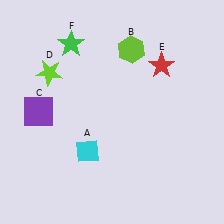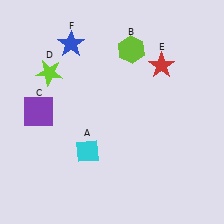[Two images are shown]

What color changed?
The star (F) changed from green in Image 1 to blue in Image 2.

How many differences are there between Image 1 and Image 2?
There is 1 difference between the two images.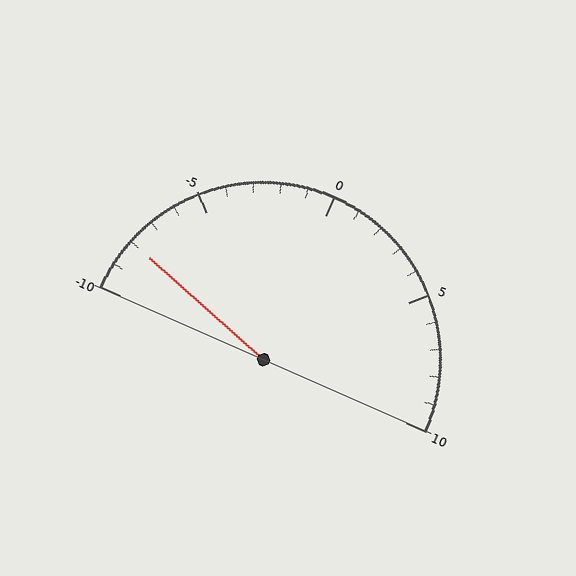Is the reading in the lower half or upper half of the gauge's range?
The reading is in the lower half of the range (-10 to 10).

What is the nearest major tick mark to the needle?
The nearest major tick mark is -10.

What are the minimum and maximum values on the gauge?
The gauge ranges from -10 to 10.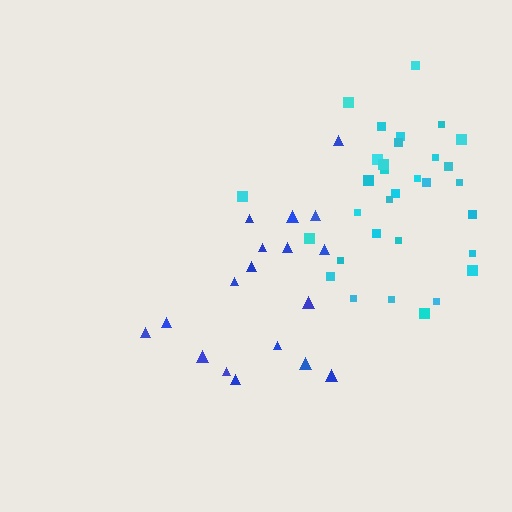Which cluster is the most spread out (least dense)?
Blue.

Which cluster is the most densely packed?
Cyan.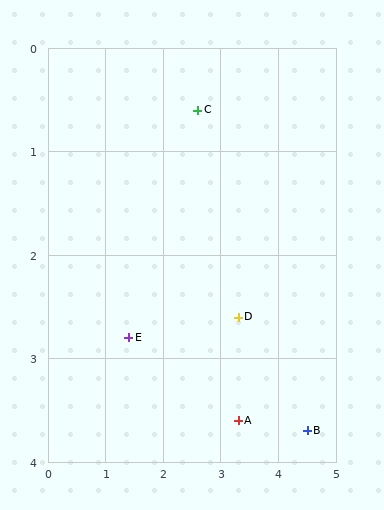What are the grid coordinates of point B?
Point B is at approximately (4.5, 3.7).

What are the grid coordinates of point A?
Point A is at approximately (3.3, 3.6).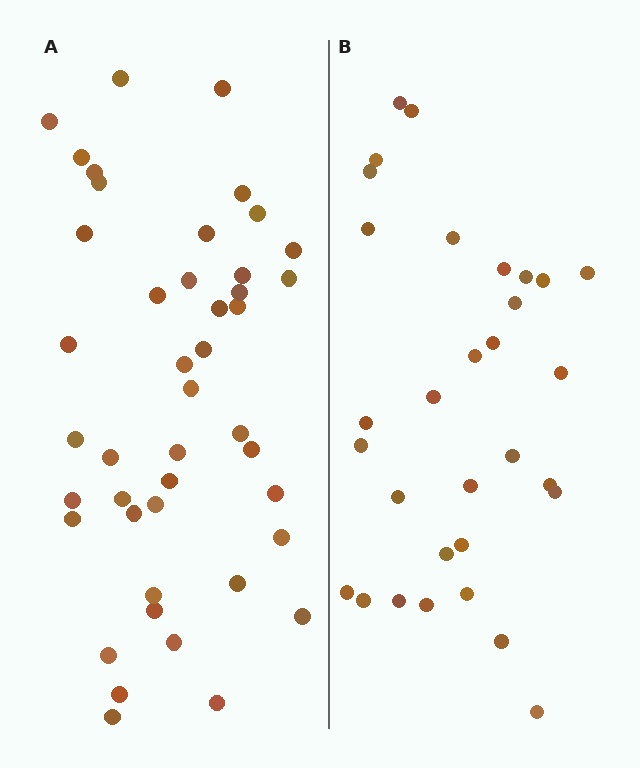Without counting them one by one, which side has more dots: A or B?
Region A (the left region) has more dots.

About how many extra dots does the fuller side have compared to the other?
Region A has approximately 15 more dots than region B.